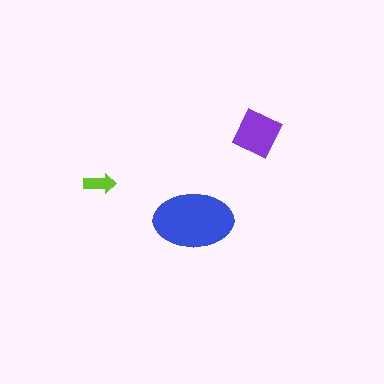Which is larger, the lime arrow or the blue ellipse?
The blue ellipse.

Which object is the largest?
The blue ellipse.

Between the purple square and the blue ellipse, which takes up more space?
The blue ellipse.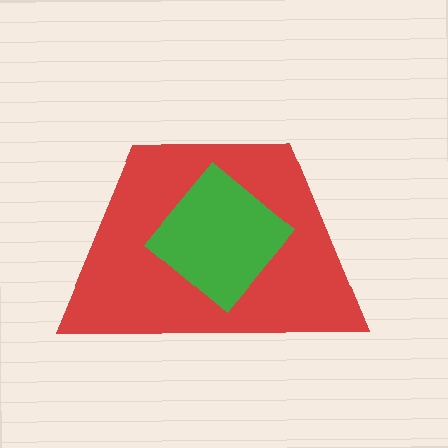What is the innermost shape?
The green diamond.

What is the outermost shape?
The red trapezoid.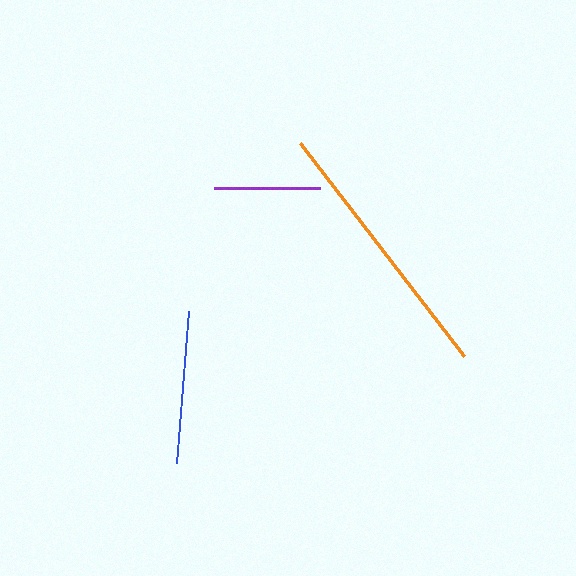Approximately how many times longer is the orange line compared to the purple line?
The orange line is approximately 2.5 times the length of the purple line.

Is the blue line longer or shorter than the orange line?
The orange line is longer than the blue line.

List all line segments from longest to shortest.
From longest to shortest: orange, blue, purple.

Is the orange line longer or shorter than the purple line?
The orange line is longer than the purple line.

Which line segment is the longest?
The orange line is the longest at approximately 269 pixels.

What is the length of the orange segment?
The orange segment is approximately 269 pixels long.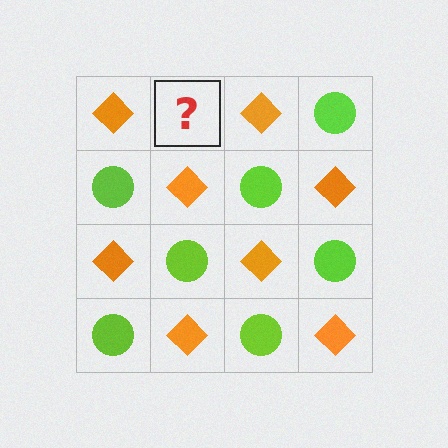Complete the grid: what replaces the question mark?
The question mark should be replaced with a lime circle.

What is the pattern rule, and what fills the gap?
The rule is that it alternates orange diamond and lime circle in a checkerboard pattern. The gap should be filled with a lime circle.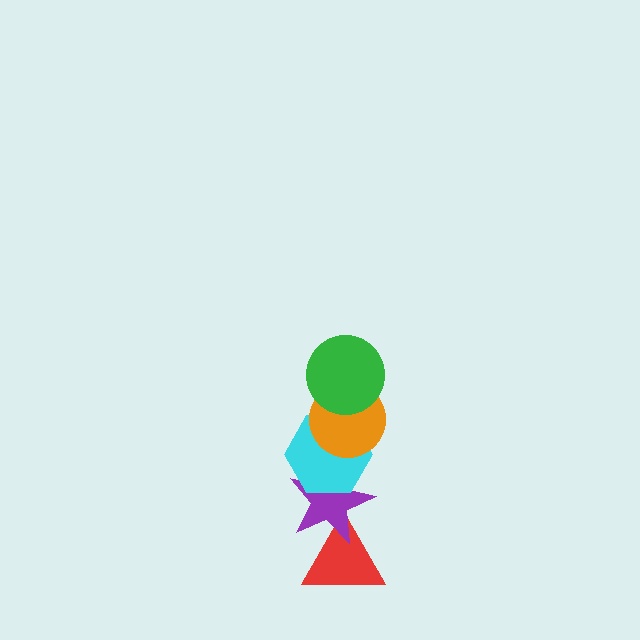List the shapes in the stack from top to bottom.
From top to bottom: the green circle, the orange circle, the cyan hexagon, the purple star, the red triangle.